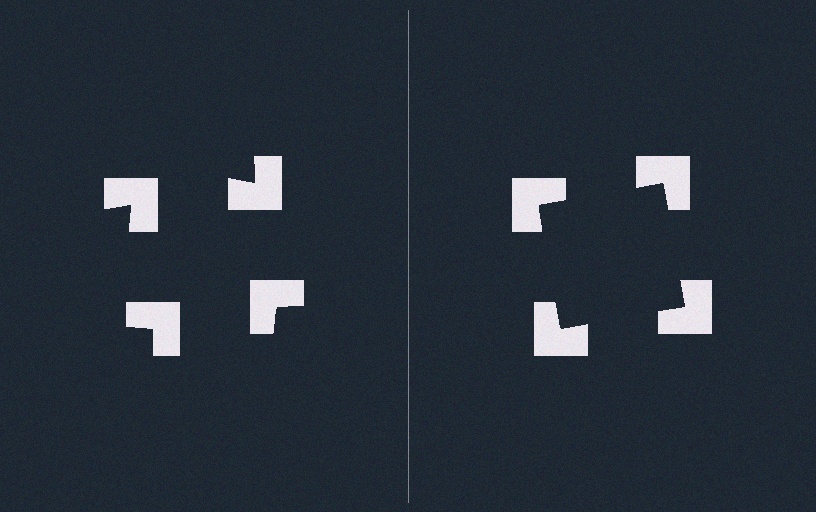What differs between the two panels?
The notched squares are positioned identically on both sides; only the wedge orientations differ. On the right they align to a square; on the left they are misaligned.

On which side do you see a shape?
An illusory square appears on the right side. On the left side the wedge cuts are rotated, so no coherent shape forms.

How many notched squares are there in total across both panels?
8 — 4 on each side.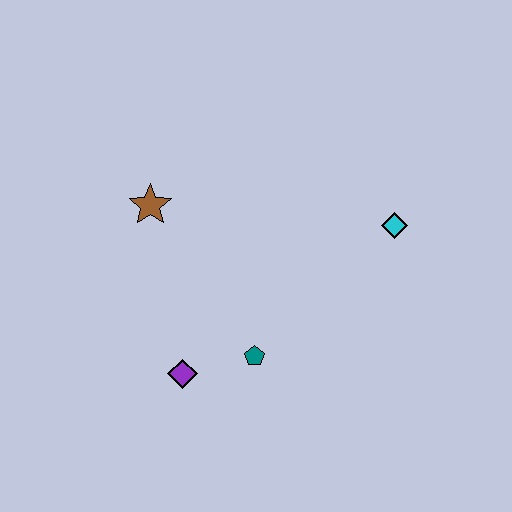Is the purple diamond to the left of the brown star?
No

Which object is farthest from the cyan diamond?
The purple diamond is farthest from the cyan diamond.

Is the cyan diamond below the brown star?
Yes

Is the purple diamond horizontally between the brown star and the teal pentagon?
Yes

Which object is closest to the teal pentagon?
The purple diamond is closest to the teal pentagon.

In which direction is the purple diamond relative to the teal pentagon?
The purple diamond is to the left of the teal pentagon.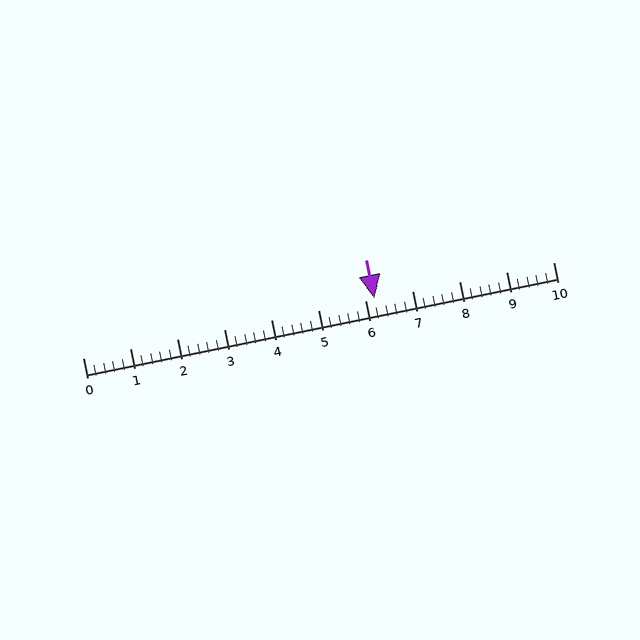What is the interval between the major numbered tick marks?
The major tick marks are spaced 1 units apart.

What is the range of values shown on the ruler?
The ruler shows values from 0 to 10.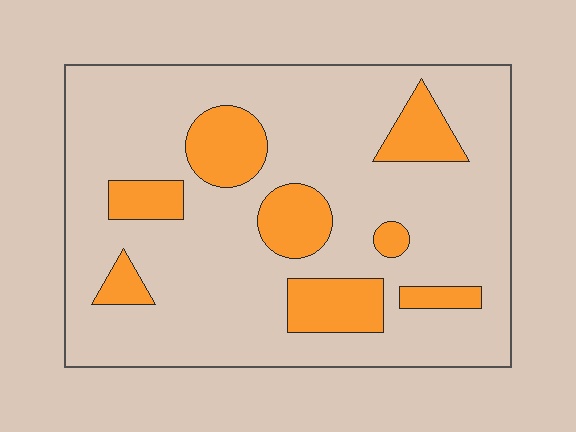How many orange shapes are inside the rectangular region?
8.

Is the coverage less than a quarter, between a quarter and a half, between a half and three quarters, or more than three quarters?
Less than a quarter.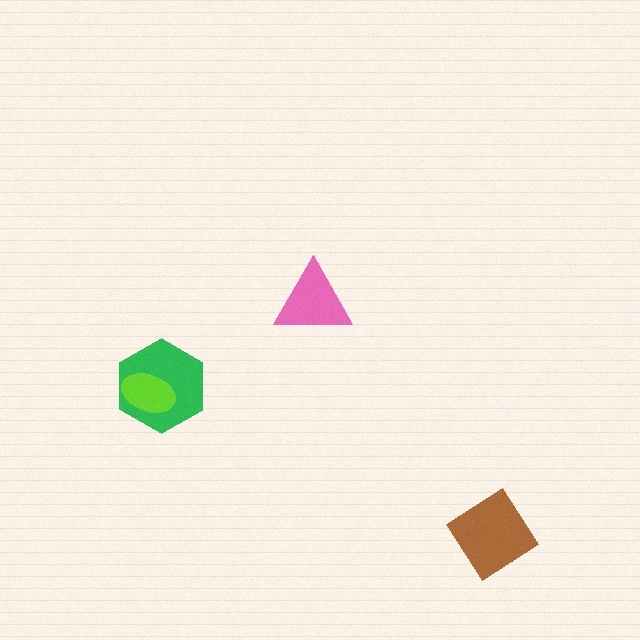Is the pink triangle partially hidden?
No, no other shape covers it.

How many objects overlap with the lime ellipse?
1 object overlaps with the lime ellipse.